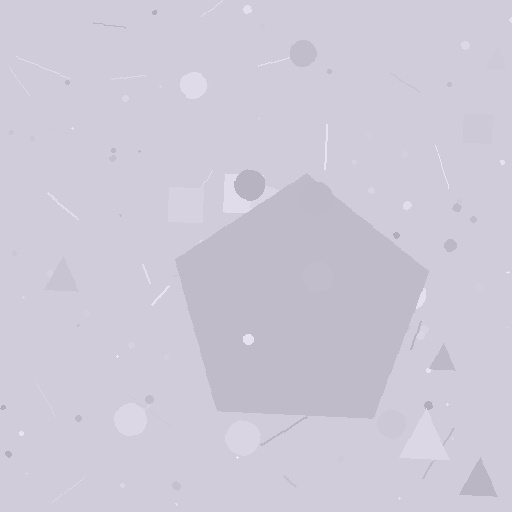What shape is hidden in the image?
A pentagon is hidden in the image.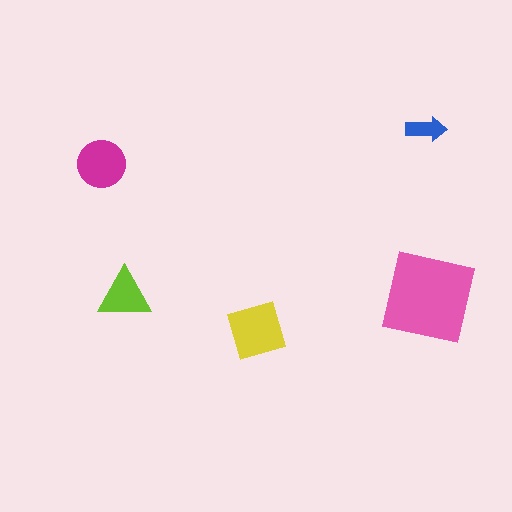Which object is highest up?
The blue arrow is topmost.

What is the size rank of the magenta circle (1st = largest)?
3rd.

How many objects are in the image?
There are 5 objects in the image.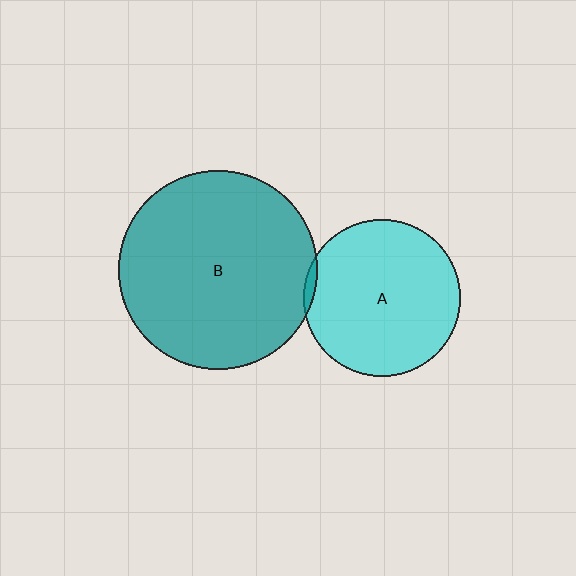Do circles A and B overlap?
Yes.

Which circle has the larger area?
Circle B (teal).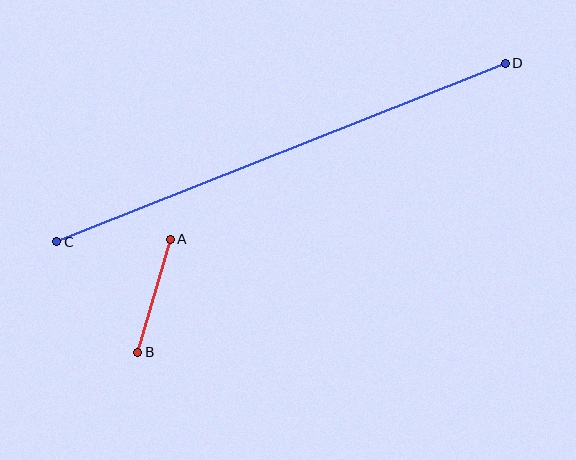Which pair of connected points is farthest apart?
Points C and D are farthest apart.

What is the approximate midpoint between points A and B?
The midpoint is at approximately (154, 296) pixels.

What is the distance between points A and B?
The distance is approximately 118 pixels.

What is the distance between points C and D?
The distance is approximately 483 pixels.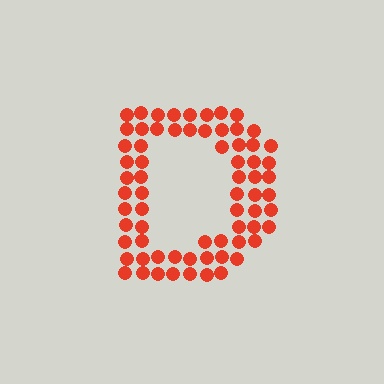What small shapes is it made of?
It is made of small circles.